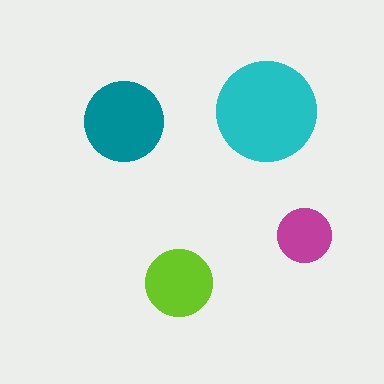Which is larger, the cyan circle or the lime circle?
The cyan one.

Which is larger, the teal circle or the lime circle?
The teal one.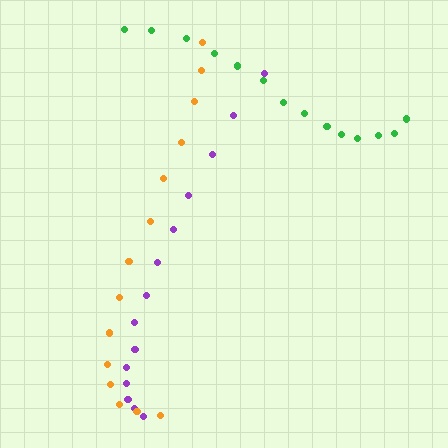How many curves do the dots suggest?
There are 3 distinct paths.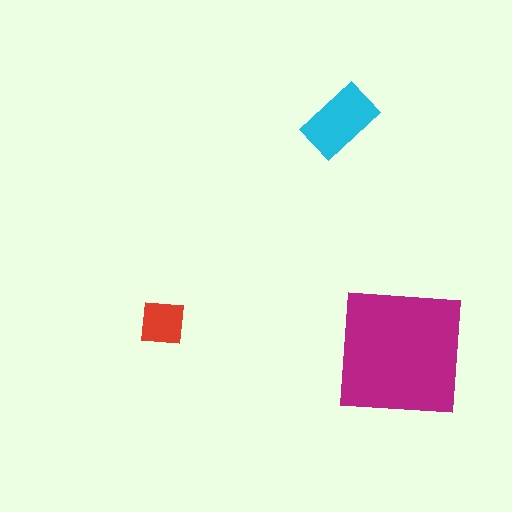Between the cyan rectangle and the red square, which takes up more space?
The cyan rectangle.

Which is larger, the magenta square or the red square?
The magenta square.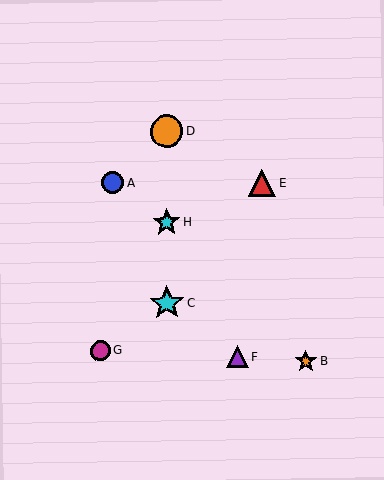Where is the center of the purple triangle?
The center of the purple triangle is at (237, 357).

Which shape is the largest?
The cyan star (labeled C) is the largest.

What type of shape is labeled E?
Shape E is a red triangle.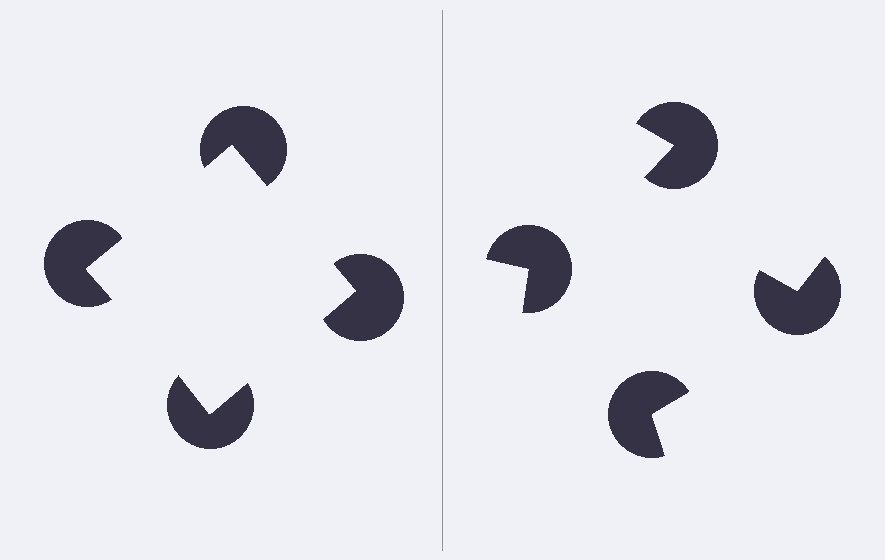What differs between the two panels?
The pac-man discs are positioned identically on both sides; only the wedge orientations differ. On the left they align to a square; on the right they are misaligned.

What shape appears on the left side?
An illusory square.